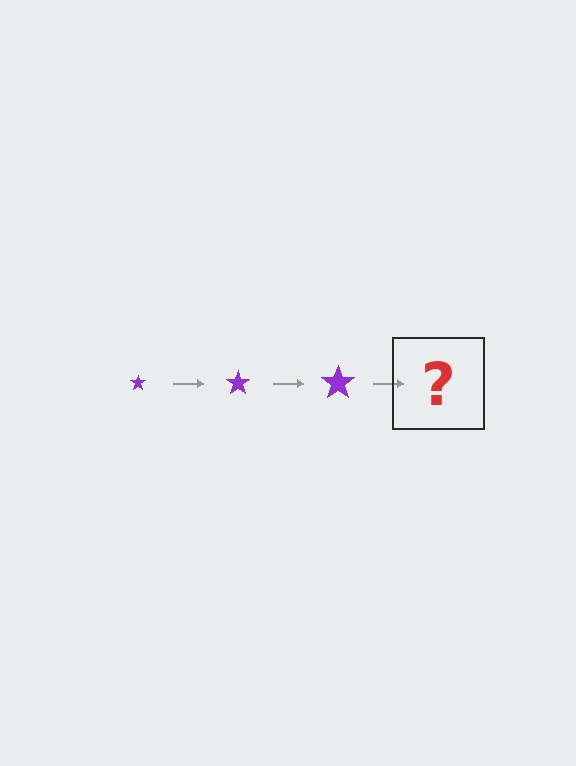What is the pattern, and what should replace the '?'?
The pattern is that the star gets progressively larger each step. The '?' should be a purple star, larger than the previous one.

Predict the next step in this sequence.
The next step is a purple star, larger than the previous one.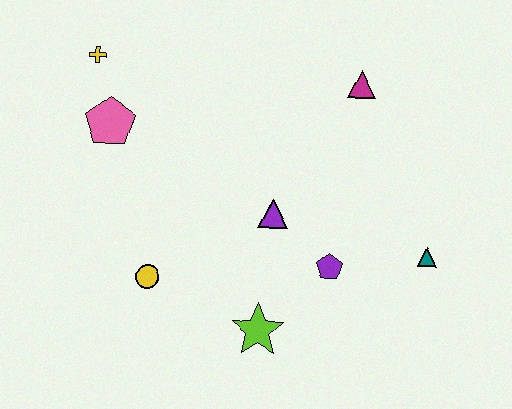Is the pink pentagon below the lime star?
No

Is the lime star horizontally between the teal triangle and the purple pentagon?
No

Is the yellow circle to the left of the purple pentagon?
Yes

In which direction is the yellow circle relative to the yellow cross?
The yellow circle is below the yellow cross.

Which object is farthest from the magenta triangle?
The yellow circle is farthest from the magenta triangle.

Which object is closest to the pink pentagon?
The yellow cross is closest to the pink pentagon.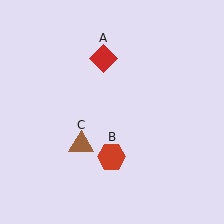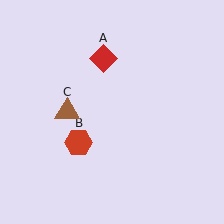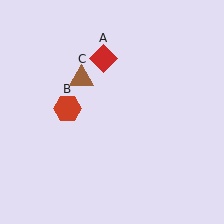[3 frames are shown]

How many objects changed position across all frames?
2 objects changed position: red hexagon (object B), brown triangle (object C).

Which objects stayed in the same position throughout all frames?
Red diamond (object A) remained stationary.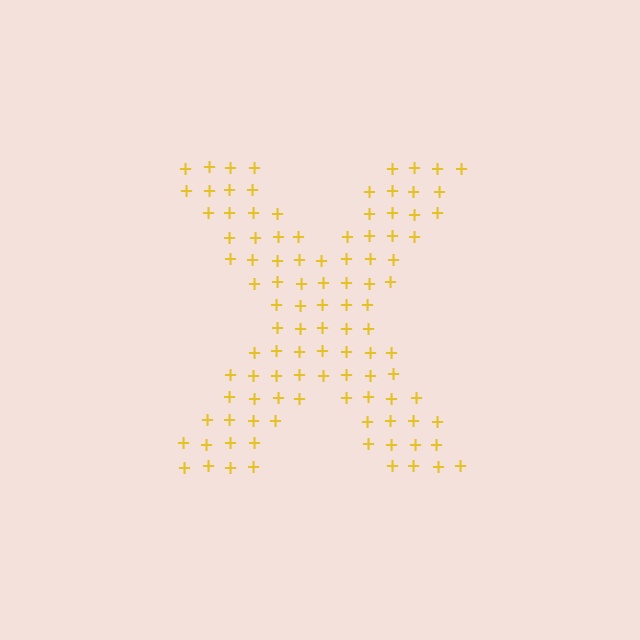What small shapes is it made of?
It is made of small plus signs.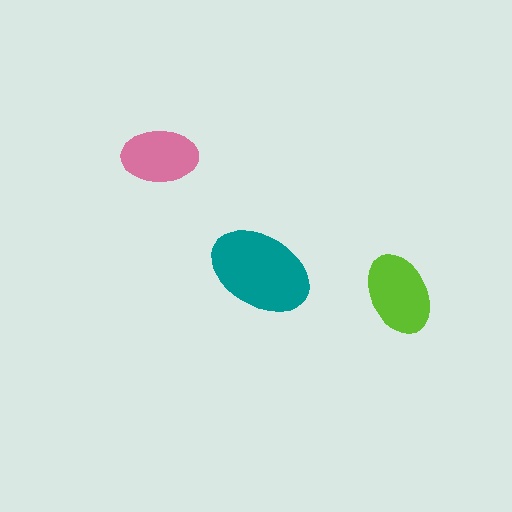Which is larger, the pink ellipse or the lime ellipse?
The lime one.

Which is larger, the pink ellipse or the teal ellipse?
The teal one.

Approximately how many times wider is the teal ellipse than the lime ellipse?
About 1.5 times wider.